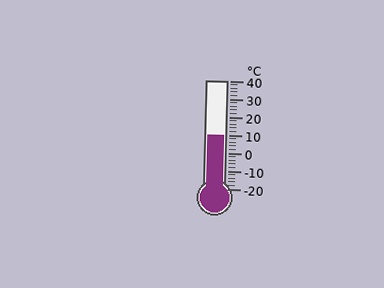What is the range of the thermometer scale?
The thermometer scale ranges from -20°C to 40°C.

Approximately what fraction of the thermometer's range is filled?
The thermometer is filled to approximately 50% of its range.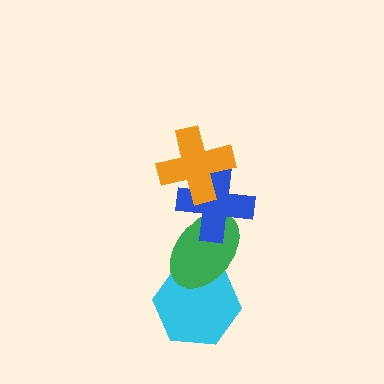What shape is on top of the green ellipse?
The blue cross is on top of the green ellipse.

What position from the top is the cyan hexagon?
The cyan hexagon is 4th from the top.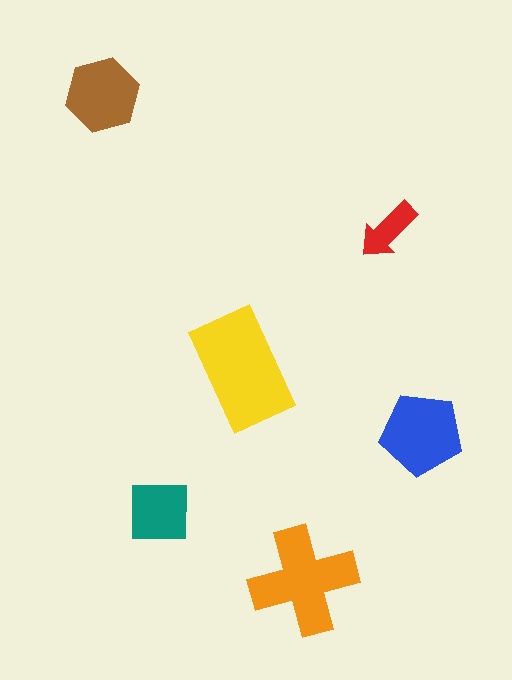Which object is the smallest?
The red arrow.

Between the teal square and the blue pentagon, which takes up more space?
The blue pentagon.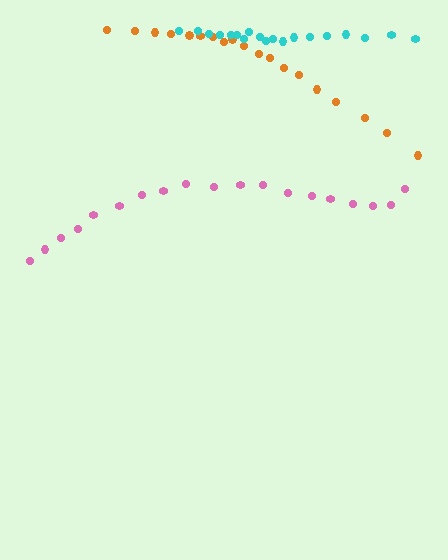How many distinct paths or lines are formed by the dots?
There are 3 distinct paths.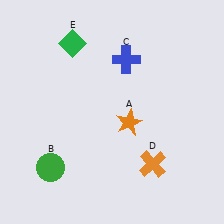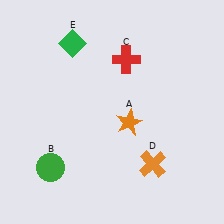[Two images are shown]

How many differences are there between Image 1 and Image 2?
There is 1 difference between the two images.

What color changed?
The cross (C) changed from blue in Image 1 to red in Image 2.